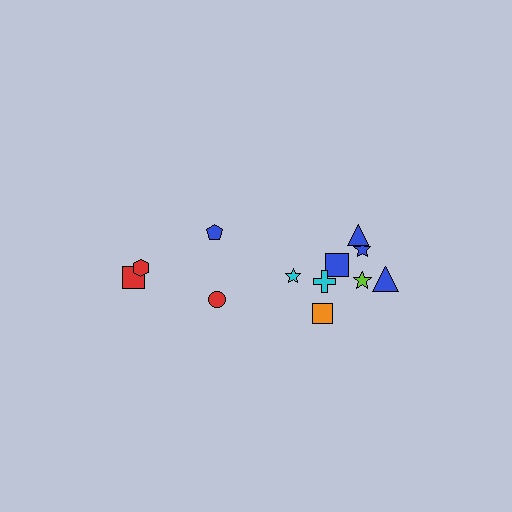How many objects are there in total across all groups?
There are 12 objects.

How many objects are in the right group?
There are 8 objects.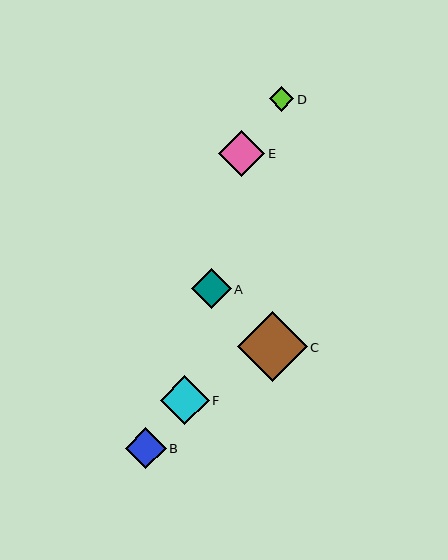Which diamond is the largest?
Diamond C is the largest with a size of approximately 70 pixels.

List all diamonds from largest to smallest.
From largest to smallest: C, F, E, B, A, D.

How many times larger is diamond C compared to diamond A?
Diamond C is approximately 1.8 times the size of diamond A.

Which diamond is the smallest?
Diamond D is the smallest with a size of approximately 25 pixels.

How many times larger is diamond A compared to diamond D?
Diamond A is approximately 1.6 times the size of diamond D.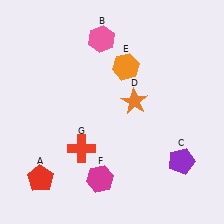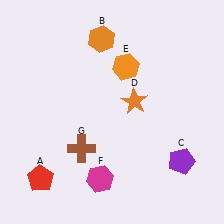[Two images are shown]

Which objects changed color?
B changed from pink to orange. G changed from red to brown.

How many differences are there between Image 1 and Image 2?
There are 2 differences between the two images.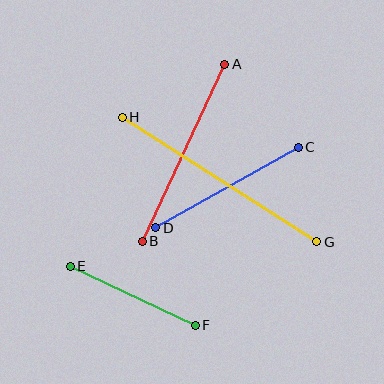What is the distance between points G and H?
The distance is approximately 231 pixels.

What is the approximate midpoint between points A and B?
The midpoint is at approximately (183, 153) pixels.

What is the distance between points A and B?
The distance is approximately 195 pixels.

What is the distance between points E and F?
The distance is approximately 138 pixels.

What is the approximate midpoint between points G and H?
The midpoint is at approximately (219, 180) pixels.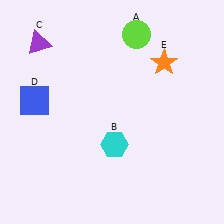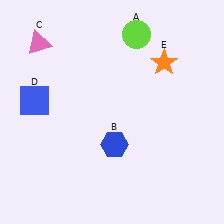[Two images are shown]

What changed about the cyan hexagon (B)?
In Image 1, B is cyan. In Image 2, it changed to blue.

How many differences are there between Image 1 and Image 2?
There are 2 differences between the two images.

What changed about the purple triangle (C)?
In Image 1, C is purple. In Image 2, it changed to pink.